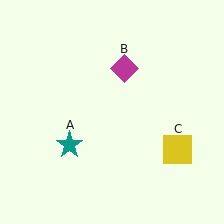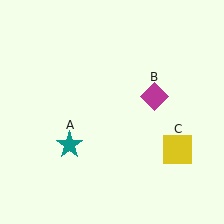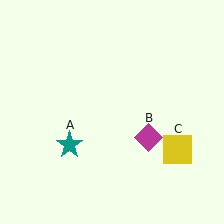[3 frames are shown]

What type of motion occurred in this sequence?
The magenta diamond (object B) rotated clockwise around the center of the scene.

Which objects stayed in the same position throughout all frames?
Teal star (object A) and yellow square (object C) remained stationary.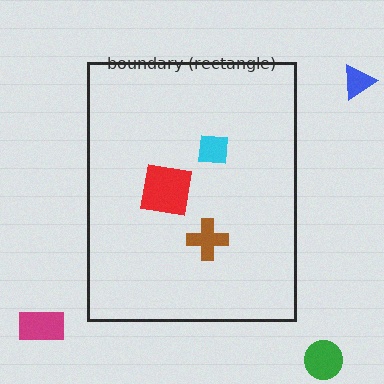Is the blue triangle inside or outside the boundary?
Outside.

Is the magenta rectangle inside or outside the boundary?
Outside.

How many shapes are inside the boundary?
3 inside, 3 outside.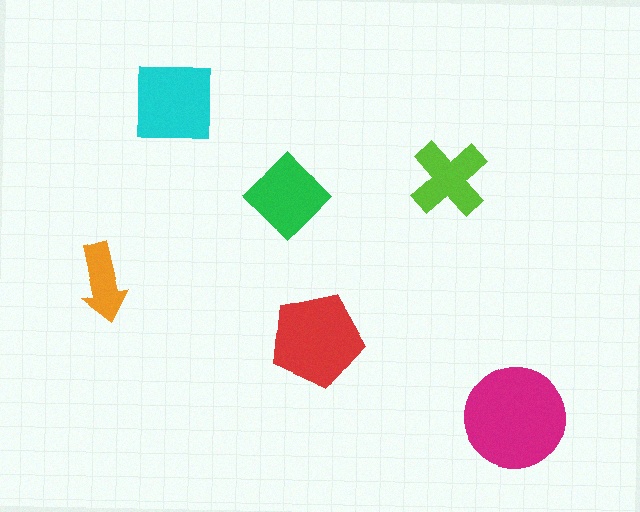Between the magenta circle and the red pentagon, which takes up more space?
The magenta circle.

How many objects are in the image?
There are 6 objects in the image.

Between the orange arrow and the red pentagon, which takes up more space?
The red pentagon.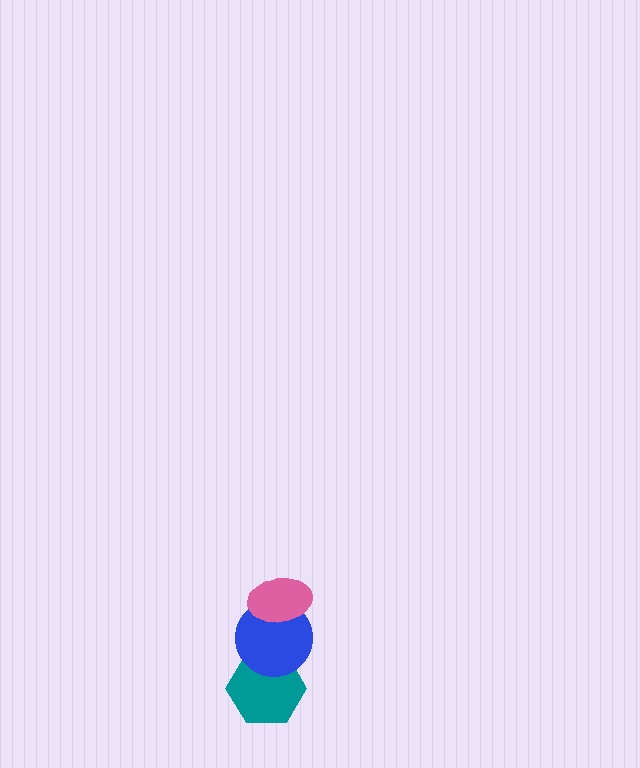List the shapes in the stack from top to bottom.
From top to bottom: the pink ellipse, the blue circle, the teal hexagon.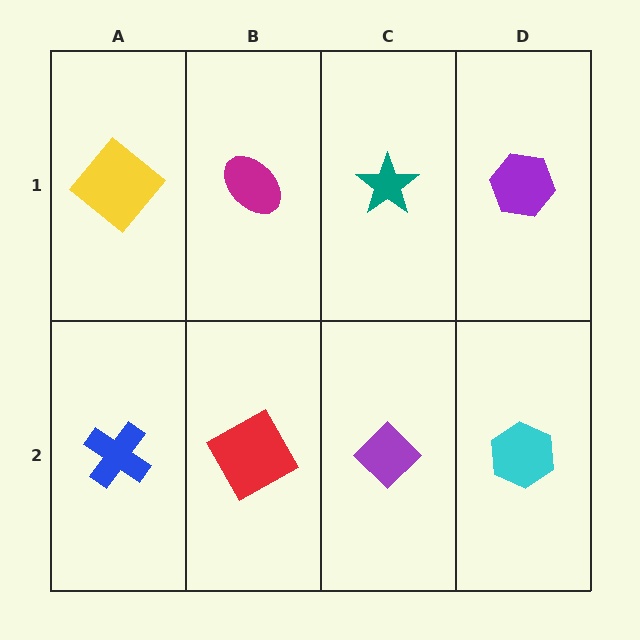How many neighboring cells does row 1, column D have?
2.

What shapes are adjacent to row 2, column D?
A purple hexagon (row 1, column D), a purple diamond (row 2, column C).